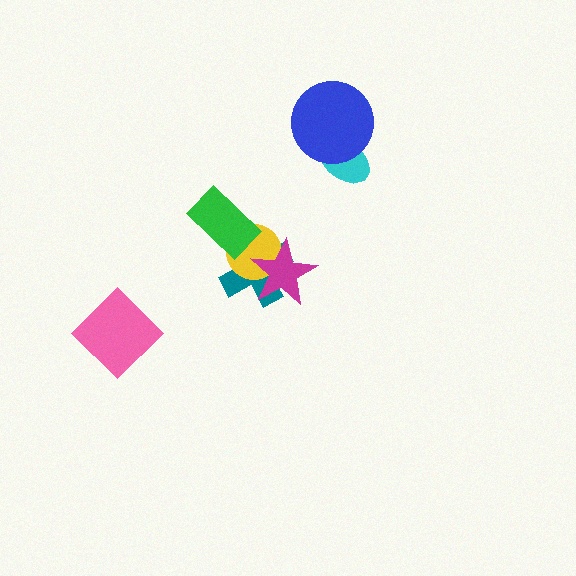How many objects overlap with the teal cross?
3 objects overlap with the teal cross.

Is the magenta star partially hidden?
No, no other shape covers it.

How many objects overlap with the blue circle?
1 object overlaps with the blue circle.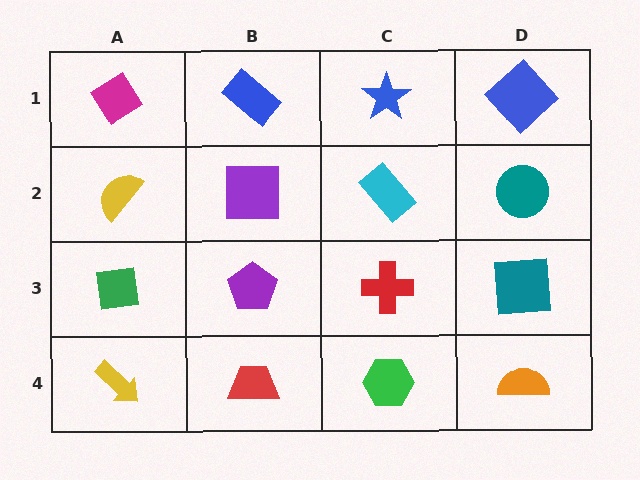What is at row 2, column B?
A purple square.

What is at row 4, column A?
A yellow arrow.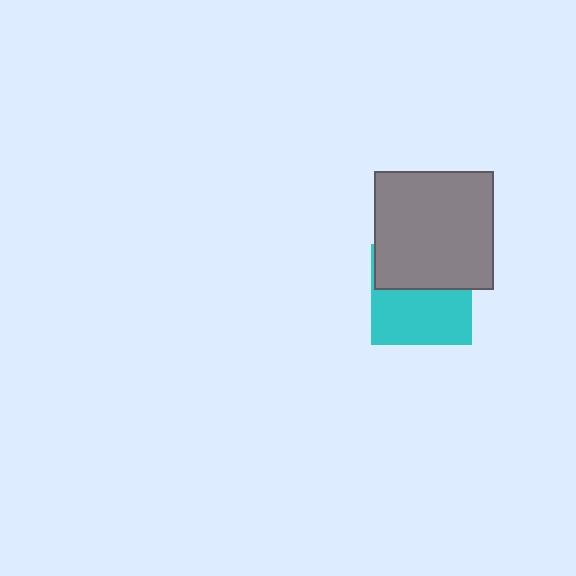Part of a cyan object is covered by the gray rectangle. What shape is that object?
It is a square.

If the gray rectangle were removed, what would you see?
You would see the complete cyan square.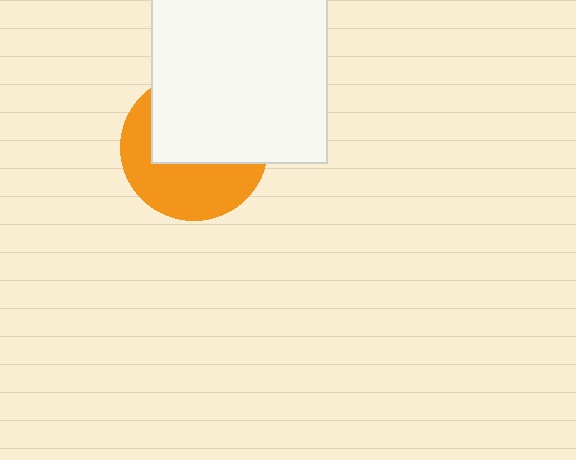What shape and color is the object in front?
The object in front is a white square.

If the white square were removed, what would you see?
You would see the complete orange circle.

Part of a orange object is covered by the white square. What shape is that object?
It is a circle.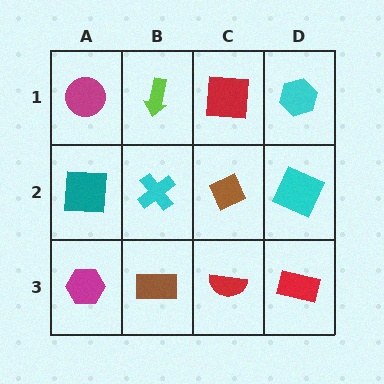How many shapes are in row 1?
4 shapes.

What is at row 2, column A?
A teal square.